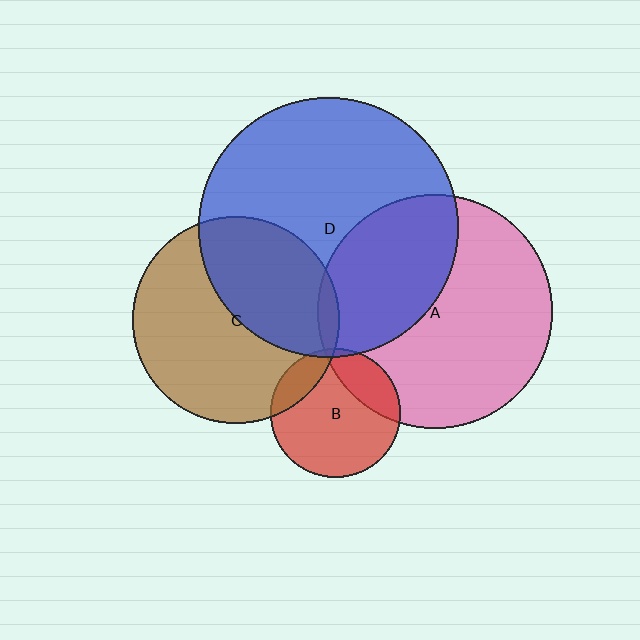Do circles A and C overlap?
Yes.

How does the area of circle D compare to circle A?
Approximately 1.2 times.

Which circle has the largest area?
Circle D (blue).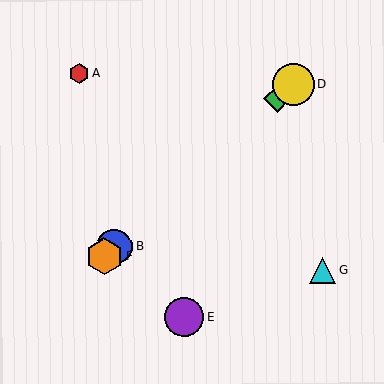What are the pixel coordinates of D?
Object D is at (294, 84).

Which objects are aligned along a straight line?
Objects B, C, D, F are aligned along a straight line.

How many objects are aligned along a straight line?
4 objects (B, C, D, F) are aligned along a straight line.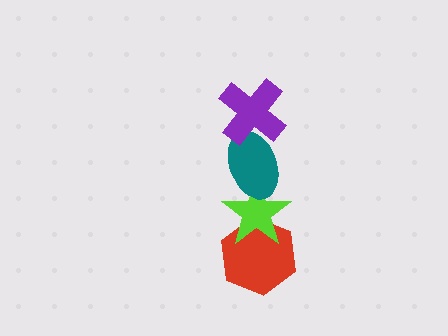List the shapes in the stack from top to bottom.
From top to bottom: the purple cross, the teal ellipse, the lime star, the red hexagon.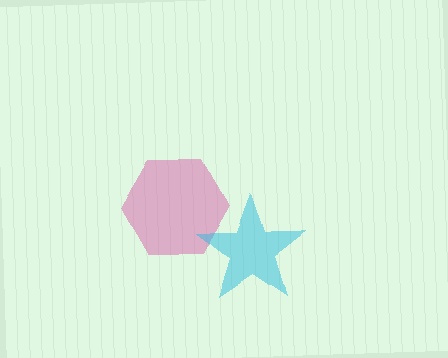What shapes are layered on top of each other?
The layered shapes are: a pink hexagon, a cyan star.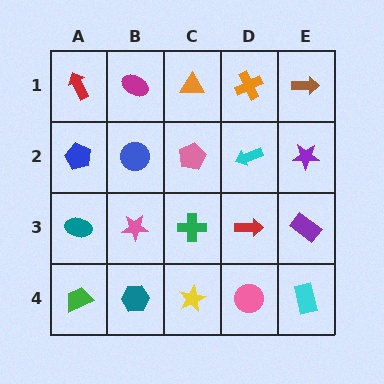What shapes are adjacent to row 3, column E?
A purple star (row 2, column E), a cyan rectangle (row 4, column E), a red arrow (row 3, column D).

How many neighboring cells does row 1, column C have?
3.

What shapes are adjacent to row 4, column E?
A purple rectangle (row 3, column E), a pink circle (row 4, column D).